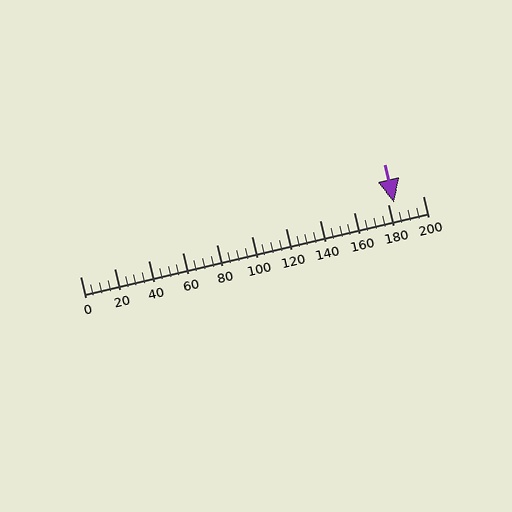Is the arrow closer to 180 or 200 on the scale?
The arrow is closer to 180.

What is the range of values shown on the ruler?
The ruler shows values from 0 to 200.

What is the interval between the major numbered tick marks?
The major tick marks are spaced 20 units apart.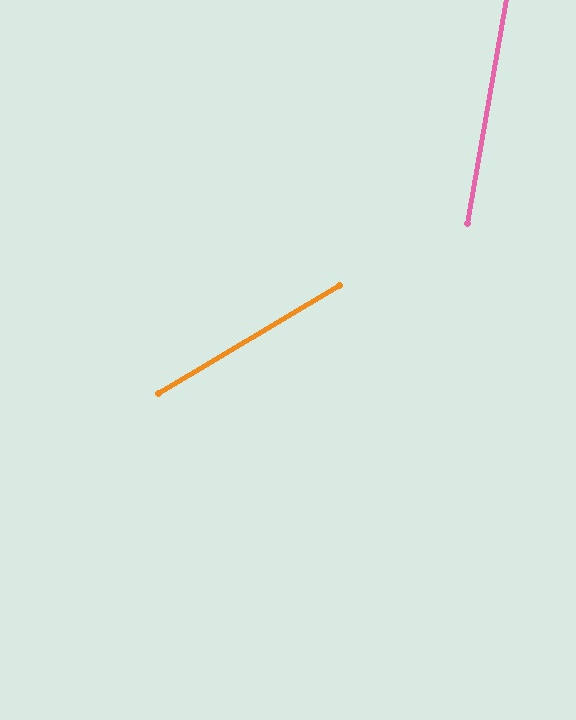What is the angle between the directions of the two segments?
Approximately 49 degrees.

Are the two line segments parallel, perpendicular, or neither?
Neither parallel nor perpendicular — they differ by about 49°.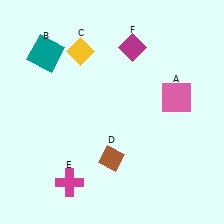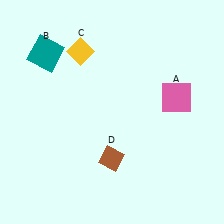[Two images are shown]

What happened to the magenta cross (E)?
The magenta cross (E) was removed in Image 2. It was in the bottom-left area of Image 1.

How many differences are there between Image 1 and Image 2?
There are 2 differences between the two images.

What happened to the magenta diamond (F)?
The magenta diamond (F) was removed in Image 2. It was in the top-right area of Image 1.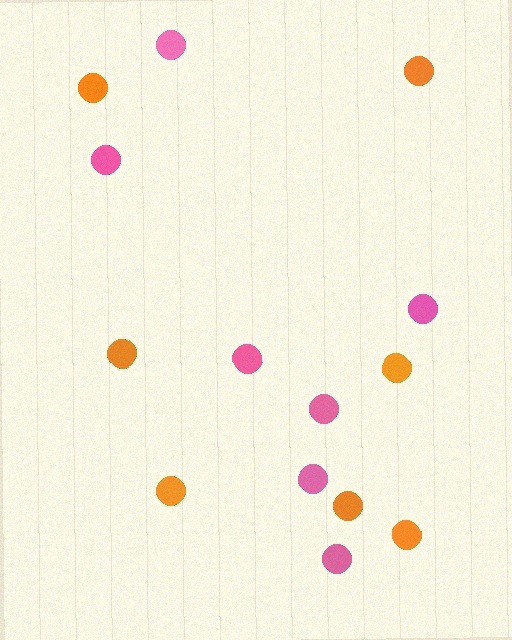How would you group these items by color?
There are 2 groups: one group of orange circles (7) and one group of pink circles (7).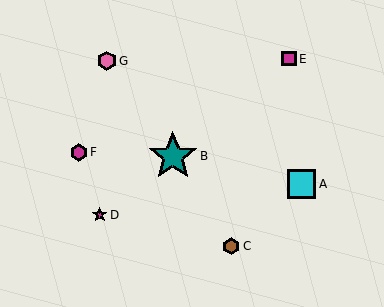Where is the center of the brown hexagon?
The center of the brown hexagon is at (231, 246).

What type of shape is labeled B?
Shape B is a teal star.